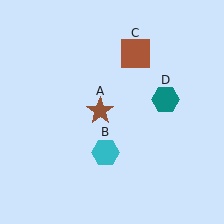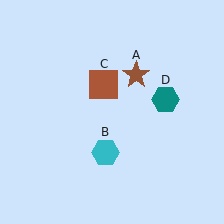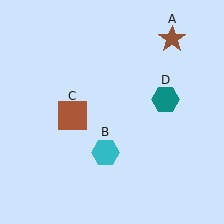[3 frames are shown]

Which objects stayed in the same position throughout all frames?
Cyan hexagon (object B) and teal hexagon (object D) remained stationary.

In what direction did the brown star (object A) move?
The brown star (object A) moved up and to the right.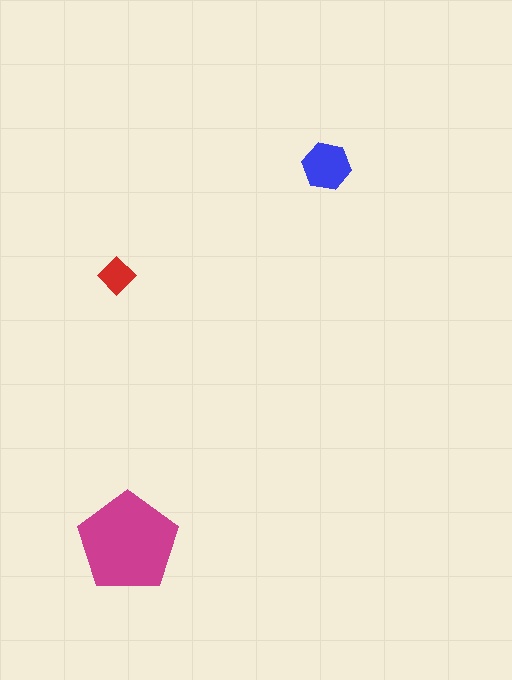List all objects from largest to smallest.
The magenta pentagon, the blue hexagon, the red diamond.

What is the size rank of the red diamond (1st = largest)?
3rd.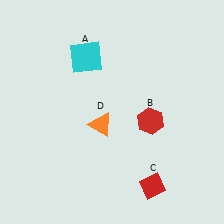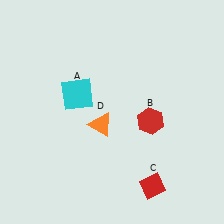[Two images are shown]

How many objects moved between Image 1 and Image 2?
1 object moved between the two images.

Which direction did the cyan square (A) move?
The cyan square (A) moved down.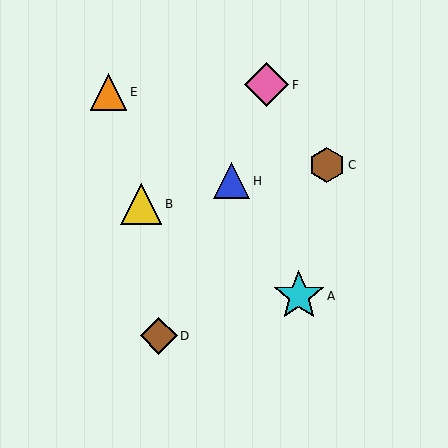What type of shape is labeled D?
Shape D is a brown diamond.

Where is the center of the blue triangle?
The center of the blue triangle is at (232, 181).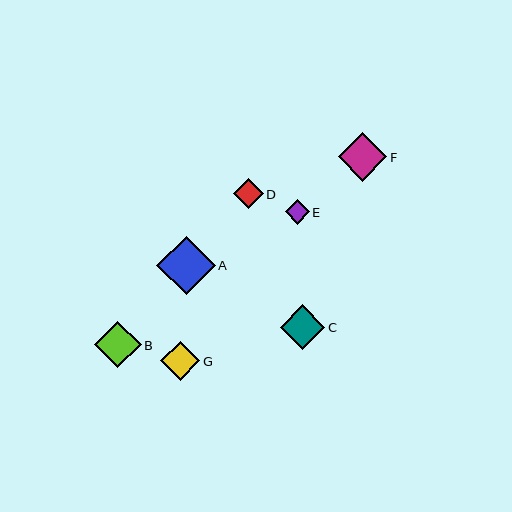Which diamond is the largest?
Diamond A is the largest with a size of approximately 59 pixels.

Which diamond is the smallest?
Diamond E is the smallest with a size of approximately 24 pixels.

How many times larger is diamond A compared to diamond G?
Diamond A is approximately 1.5 times the size of diamond G.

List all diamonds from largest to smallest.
From largest to smallest: A, F, B, C, G, D, E.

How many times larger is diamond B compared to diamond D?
Diamond B is approximately 1.5 times the size of diamond D.